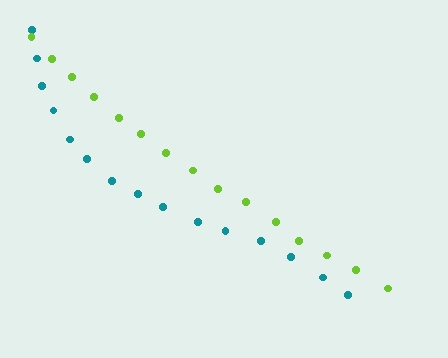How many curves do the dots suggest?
There are 2 distinct paths.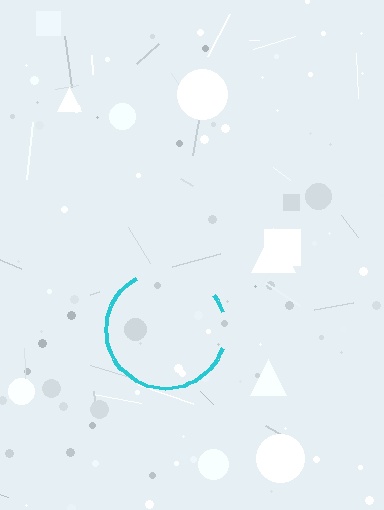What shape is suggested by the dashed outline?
The dashed outline suggests a circle.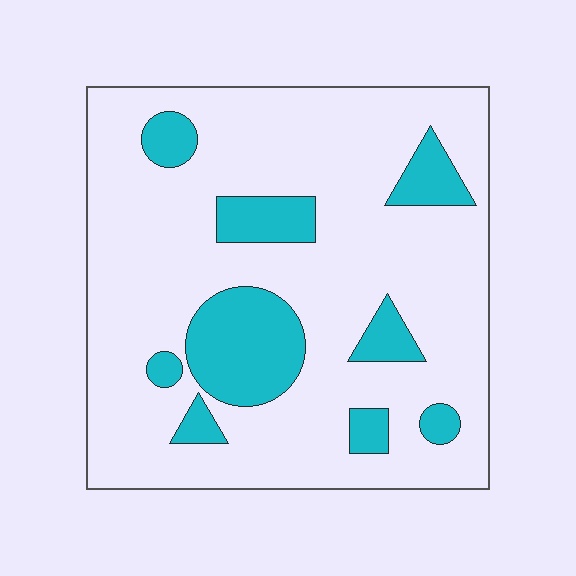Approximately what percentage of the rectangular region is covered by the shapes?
Approximately 20%.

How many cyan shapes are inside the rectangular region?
9.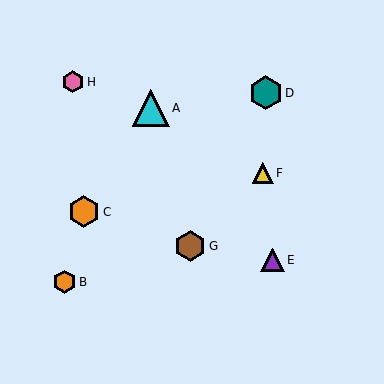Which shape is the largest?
The cyan triangle (labeled A) is the largest.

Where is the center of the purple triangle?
The center of the purple triangle is at (273, 260).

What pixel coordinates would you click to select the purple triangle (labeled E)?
Click at (273, 260) to select the purple triangle E.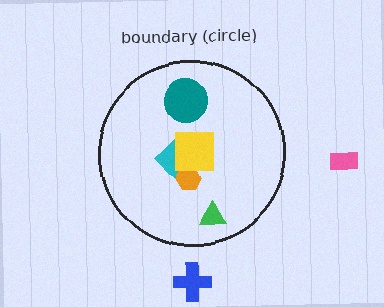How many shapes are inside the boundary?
5 inside, 2 outside.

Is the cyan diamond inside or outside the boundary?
Inside.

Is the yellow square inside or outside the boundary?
Inside.